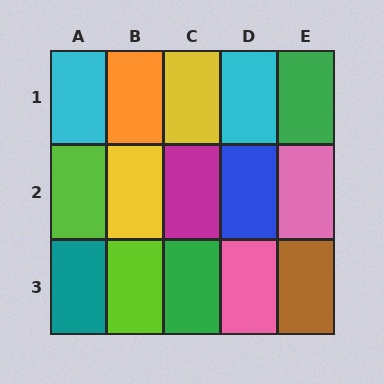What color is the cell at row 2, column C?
Magenta.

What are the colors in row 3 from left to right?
Teal, lime, green, pink, brown.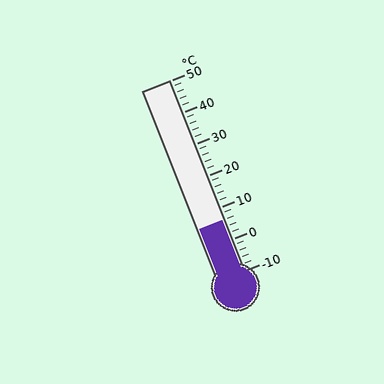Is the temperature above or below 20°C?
The temperature is below 20°C.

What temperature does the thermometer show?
The thermometer shows approximately 6°C.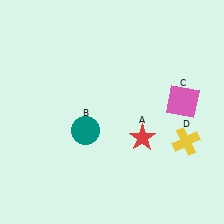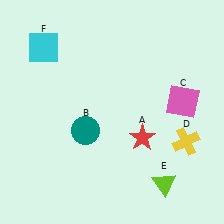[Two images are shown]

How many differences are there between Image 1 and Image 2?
There are 2 differences between the two images.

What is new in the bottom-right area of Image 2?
A lime triangle (E) was added in the bottom-right area of Image 2.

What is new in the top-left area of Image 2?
A cyan square (F) was added in the top-left area of Image 2.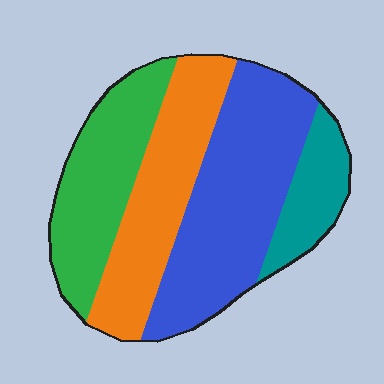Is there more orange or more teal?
Orange.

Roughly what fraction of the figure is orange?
Orange covers 26% of the figure.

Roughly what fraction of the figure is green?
Green takes up about one quarter (1/4) of the figure.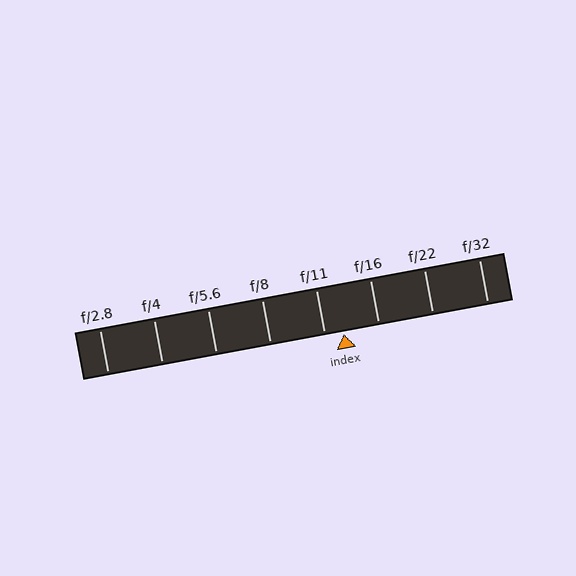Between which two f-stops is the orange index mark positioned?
The index mark is between f/11 and f/16.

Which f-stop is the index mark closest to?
The index mark is closest to f/11.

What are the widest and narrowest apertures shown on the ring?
The widest aperture shown is f/2.8 and the narrowest is f/32.